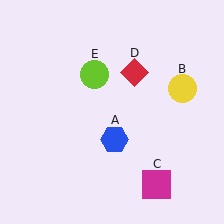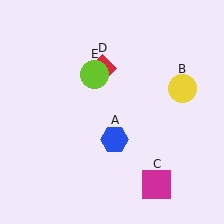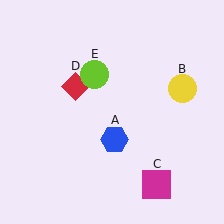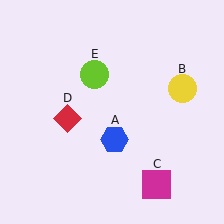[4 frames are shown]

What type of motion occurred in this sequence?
The red diamond (object D) rotated counterclockwise around the center of the scene.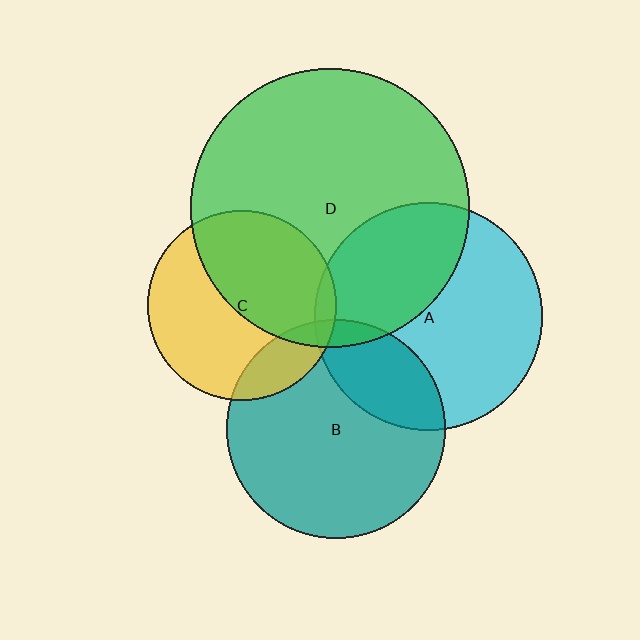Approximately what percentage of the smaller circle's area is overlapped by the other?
Approximately 5%.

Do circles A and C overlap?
Yes.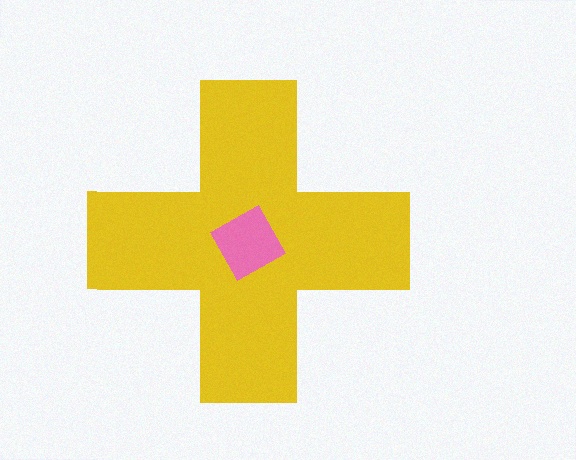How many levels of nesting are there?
2.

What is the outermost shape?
The yellow cross.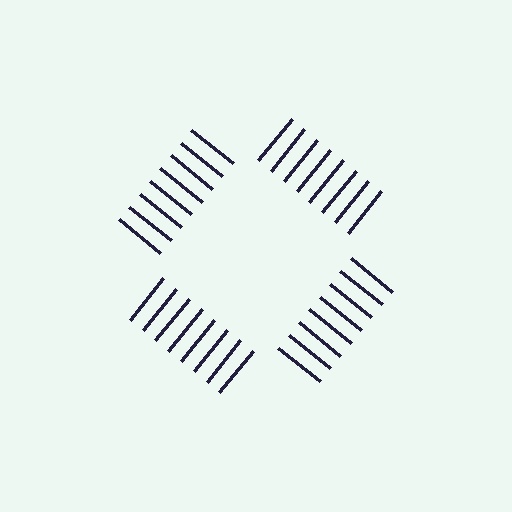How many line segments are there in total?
32 — 8 along each of the 4 edges.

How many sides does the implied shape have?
4 sides — the line-ends trace a square.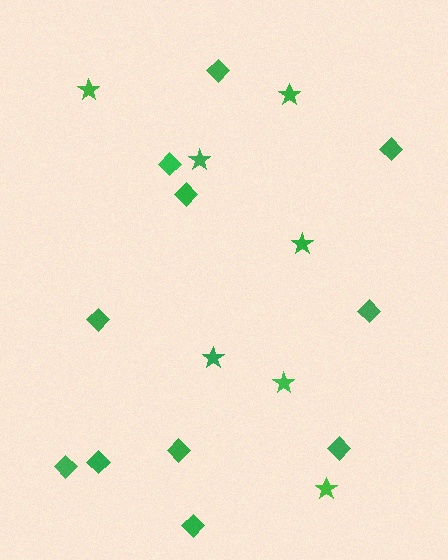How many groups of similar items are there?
There are 2 groups: one group of stars (7) and one group of diamonds (11).